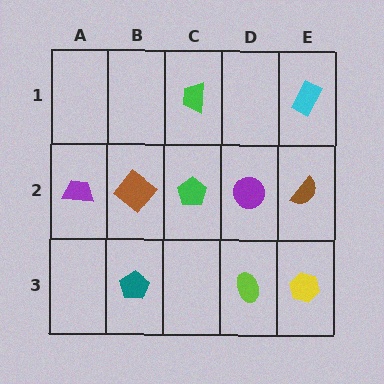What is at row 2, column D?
A purple circle.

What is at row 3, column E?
A yellow hexagon.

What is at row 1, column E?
A cyan rectangle.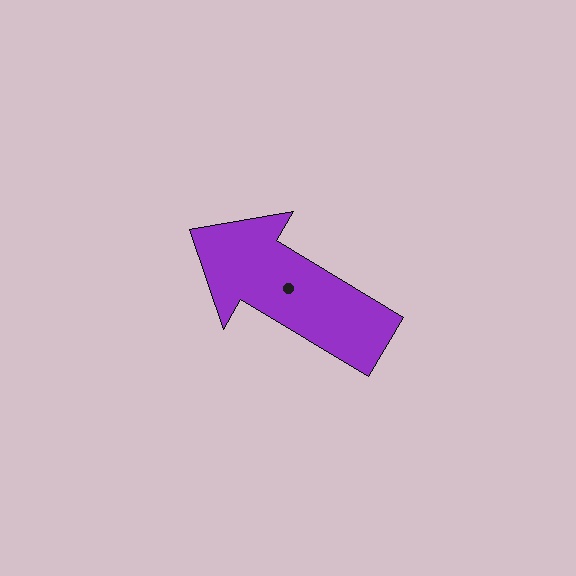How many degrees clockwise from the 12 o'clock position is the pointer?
Approximately 301 degrees.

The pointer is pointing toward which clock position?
Roughly 10 o'clock.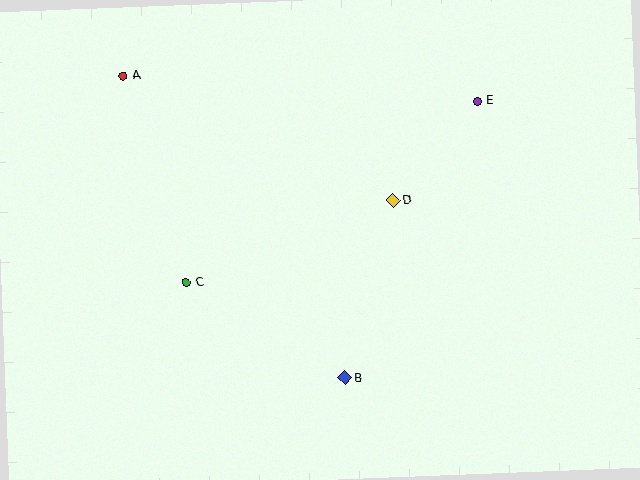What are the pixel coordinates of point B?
Point B is at (345, 378).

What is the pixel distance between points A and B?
The distance between A and B is 375 pixels.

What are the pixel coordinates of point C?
Point C is at (186, 282).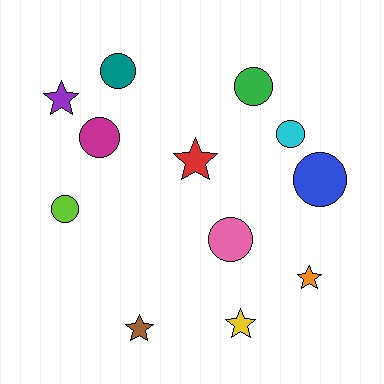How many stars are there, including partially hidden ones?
There are 5 stars.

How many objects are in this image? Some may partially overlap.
There are 12 objects.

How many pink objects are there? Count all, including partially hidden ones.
There is 1 pink object.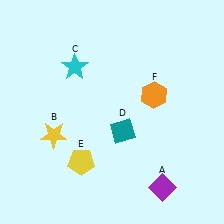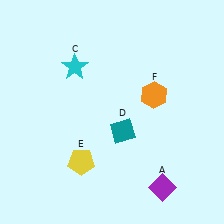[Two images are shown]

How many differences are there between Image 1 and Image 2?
There is 1 difference between the two images.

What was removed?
The yellow star (B) was removed in Image 2.